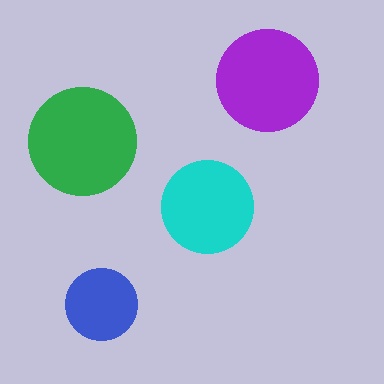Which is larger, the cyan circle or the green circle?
The green one.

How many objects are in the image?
There are 4 objects in the image.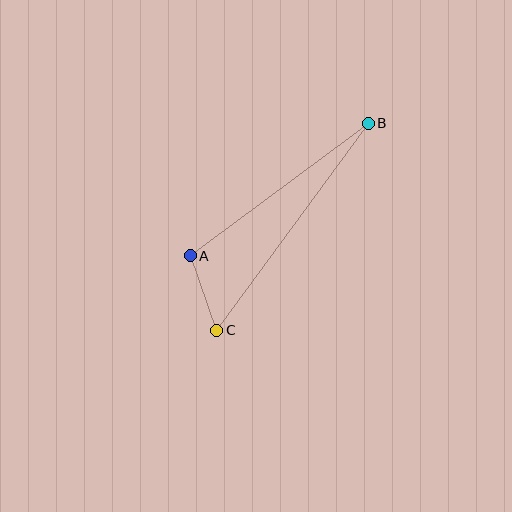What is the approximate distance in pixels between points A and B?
The distance between A and B is approximately 222 pixels.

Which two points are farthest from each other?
Points B and C are farthest from each other.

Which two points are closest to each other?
Points A and C are closest to each other.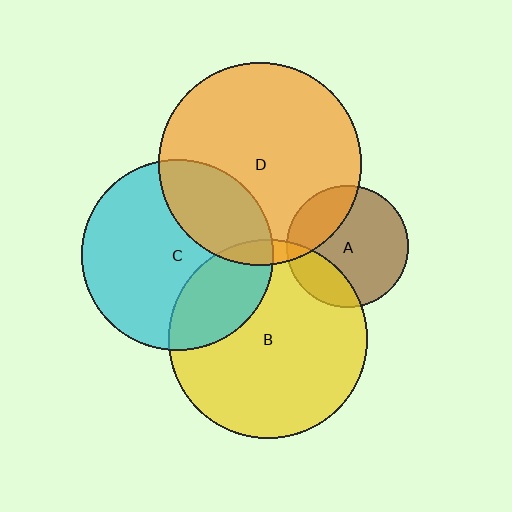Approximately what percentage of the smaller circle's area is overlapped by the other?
Approximately 25%.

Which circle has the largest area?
Circle D (orange).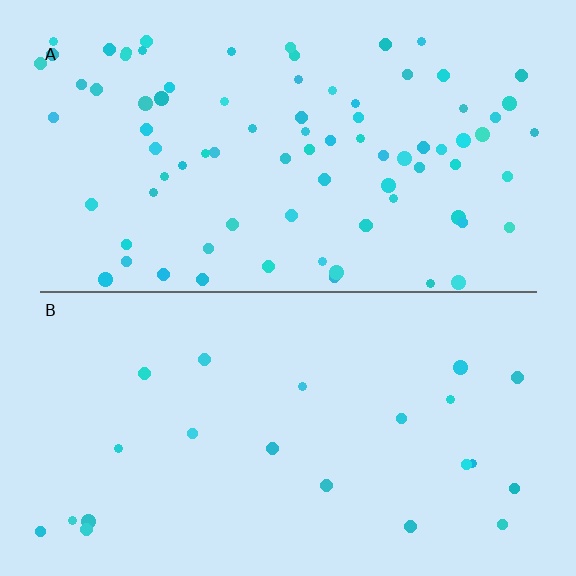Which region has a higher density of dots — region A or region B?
A (the top).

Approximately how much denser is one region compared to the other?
Approximately 3.7× — region A over region B.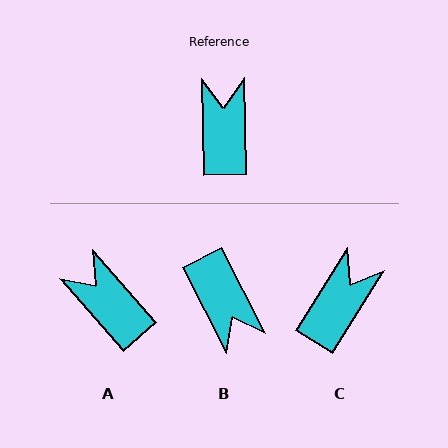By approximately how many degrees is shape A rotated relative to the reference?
Approximately 40 degrees counter-clockwise.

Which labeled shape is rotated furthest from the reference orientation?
B, about 154 degrees away.